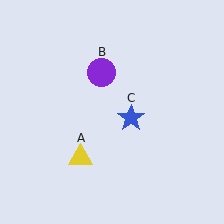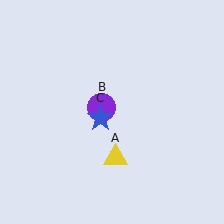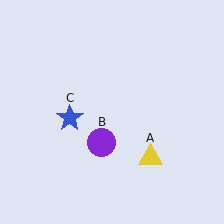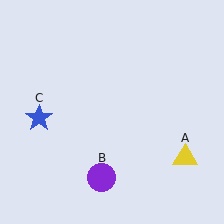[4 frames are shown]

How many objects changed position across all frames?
3 objects changed position: yellow triangle (object A), purple circle (object B), blue star (object C).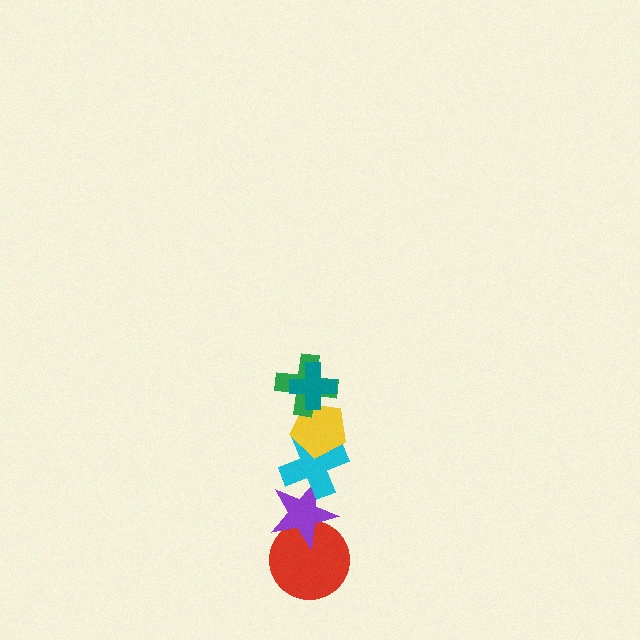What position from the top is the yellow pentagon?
The yellow pentagon is 3rd from the top.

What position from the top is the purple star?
The purple star is 5th from the top.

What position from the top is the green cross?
The green cross is 2nd from the top.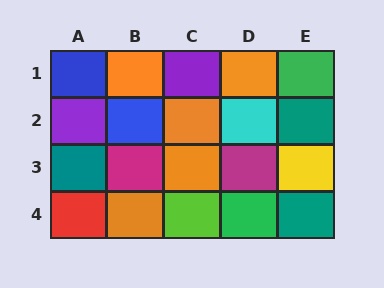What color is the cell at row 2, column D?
Cyan.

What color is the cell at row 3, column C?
Orange.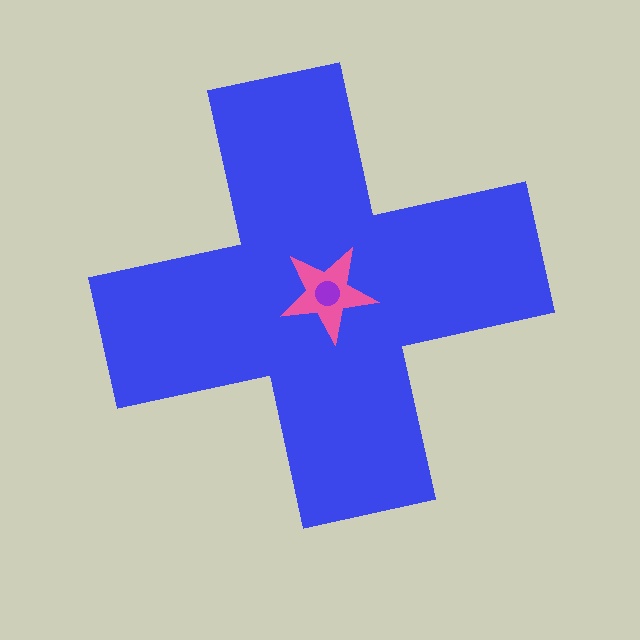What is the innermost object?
The purple circle.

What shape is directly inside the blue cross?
The pink star.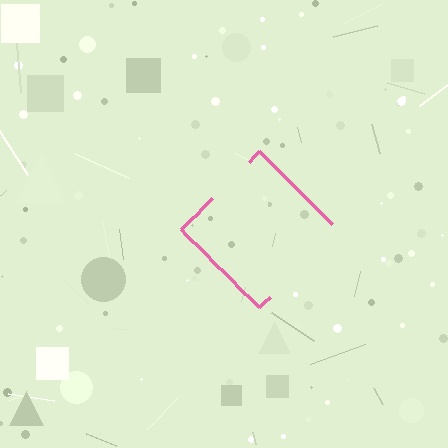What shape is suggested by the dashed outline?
The dashed outline suggests a diamond.